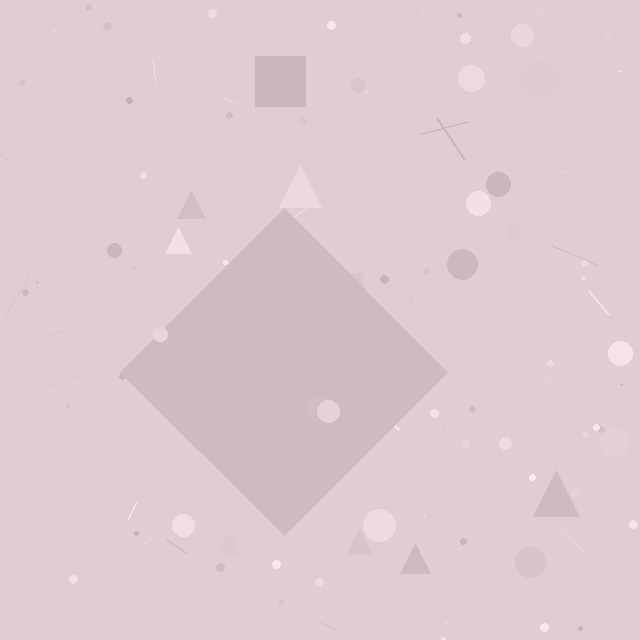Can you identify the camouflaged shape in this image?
The camouflaged shape is a diamond.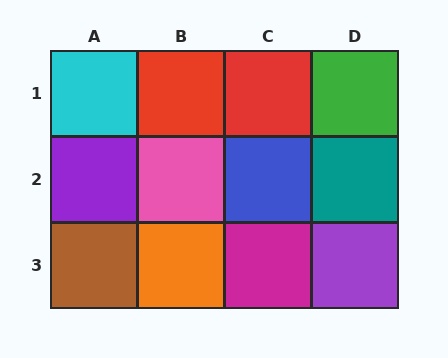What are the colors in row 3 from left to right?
Brown, orange, magenta, purple.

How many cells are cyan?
1 cell is cyan.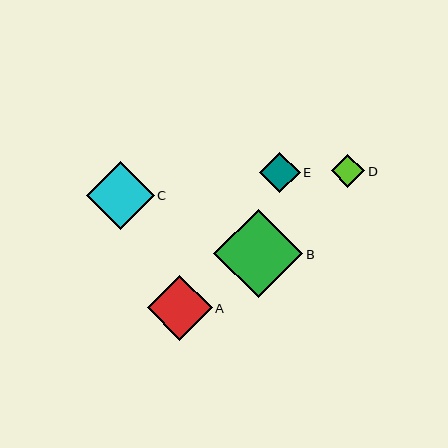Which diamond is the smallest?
Diamond D is the smallest with a size of approximately 33 pixels.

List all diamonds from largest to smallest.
From largest to smallest: B, C, A, E, D.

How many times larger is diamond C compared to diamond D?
Diamond C is approximately 2.0 times the size of diamond D.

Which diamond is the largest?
Diamond B is the largest with a size of approximately 89 pixels.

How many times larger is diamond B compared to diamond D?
Diamond B is approximately 2.7 times the size of diamond D.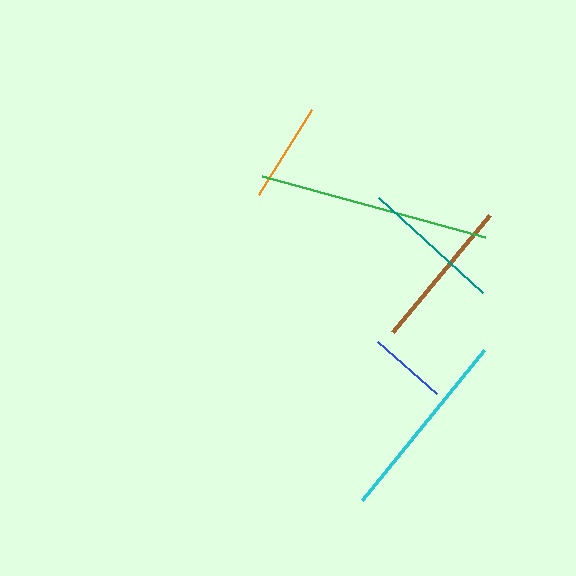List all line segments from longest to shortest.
From longest to shortest: green, cyan, brown, teal, orange, blue.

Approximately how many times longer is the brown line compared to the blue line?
The brown line is approximately 1.9 times the length of the blue line.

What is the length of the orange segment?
The orange segment is approximately 100 pixels long.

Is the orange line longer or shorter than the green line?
The green line is longer than the orange line.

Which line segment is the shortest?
The blue line is the shortest at approximately 79 pixels.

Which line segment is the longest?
The green line is the longest at approximately 231 pixels.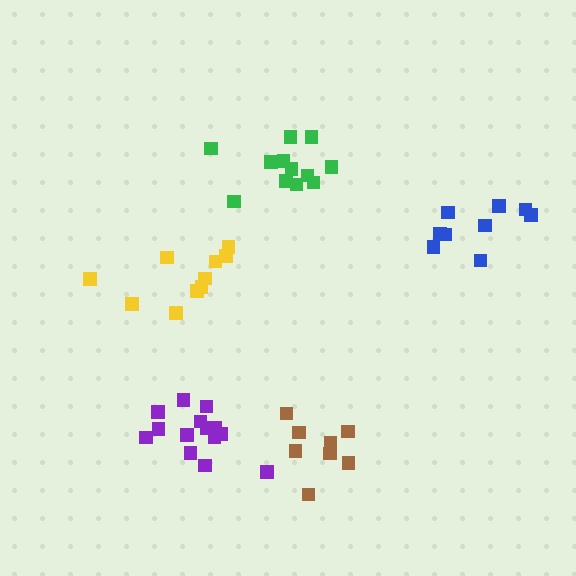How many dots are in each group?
Group 1: 8 dots, Group 2: 12 dots, Group 3: 14 dots, Group 4: 10 dots, Group 5: 9 dots (53 total).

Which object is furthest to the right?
The blue cluster is rightmost.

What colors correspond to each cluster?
The clusters are colored: brown, green, purple, yellow, blue.